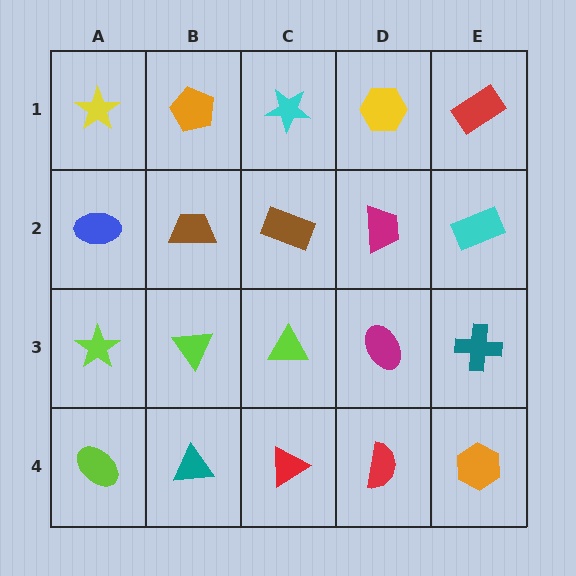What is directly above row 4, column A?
A lime star.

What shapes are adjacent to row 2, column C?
A cyan star (row 1, column C), a lime triangle (row 3, column C), a brown trapezoid (row 2, column B), a magenta trapezoid (row 2, column D).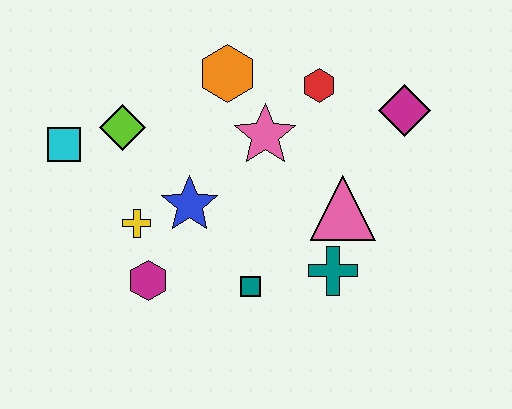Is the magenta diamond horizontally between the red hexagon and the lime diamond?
No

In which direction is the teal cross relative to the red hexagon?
The teal cross is below the red hexagon.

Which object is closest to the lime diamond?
The cyan square is closest to the lime diamond.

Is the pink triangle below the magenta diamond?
Yes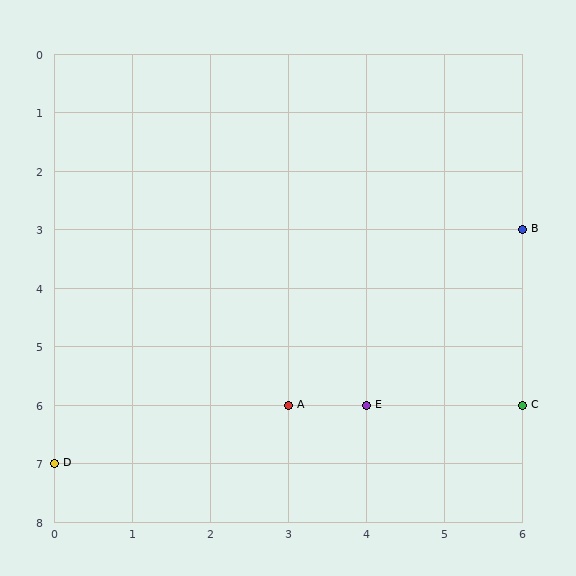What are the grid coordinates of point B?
Point B is at grid coordinates (6, 3).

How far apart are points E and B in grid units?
Points E and B are 2 columns and 3 rows apart (about 3.6 grid units diagonally).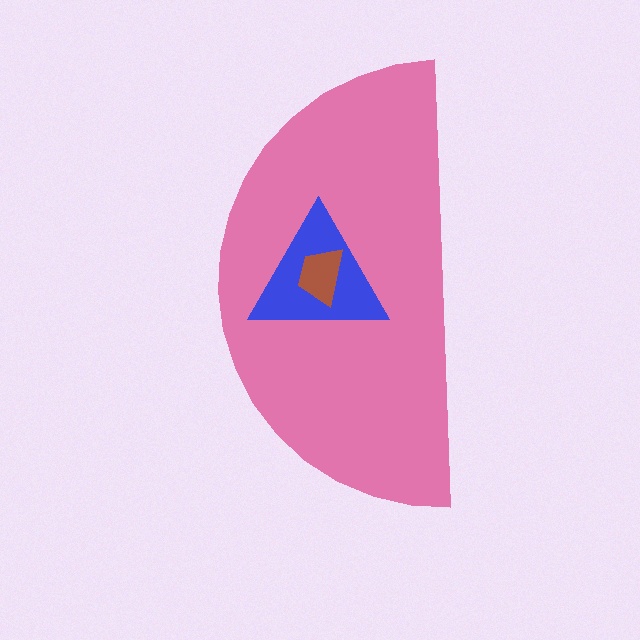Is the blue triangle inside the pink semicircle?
Yes.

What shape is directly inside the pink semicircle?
The blue triangle.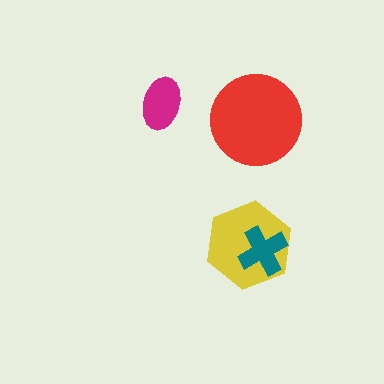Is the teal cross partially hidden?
No, no other shape covers it.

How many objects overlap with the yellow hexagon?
1 object overlaps with the yellow hexagon.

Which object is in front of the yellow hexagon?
The teal cross is in front of the yellow hexagon.